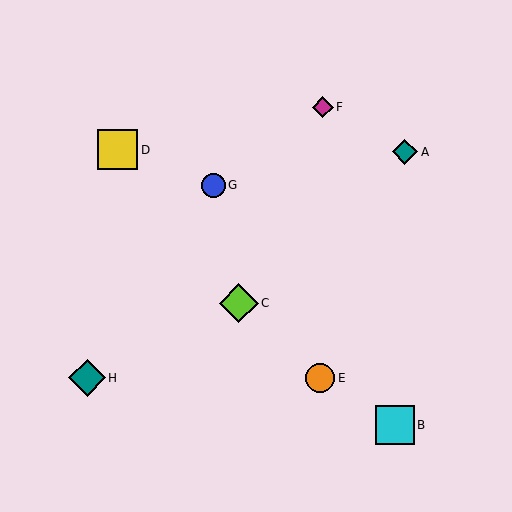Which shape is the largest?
The yellow square (labeled D) is the largest.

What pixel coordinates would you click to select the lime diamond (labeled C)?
Click at (239, 303) to select the lime diamond C.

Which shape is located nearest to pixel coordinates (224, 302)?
The lime diamond (labeled C) at (239, 303) is nearest to that location.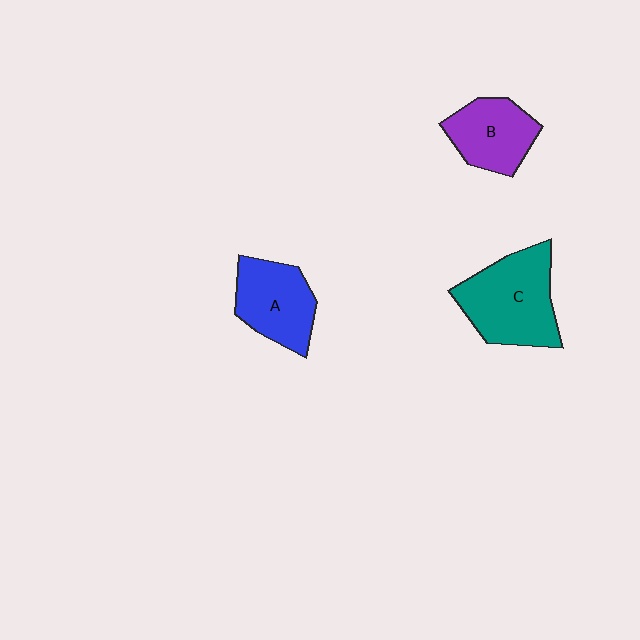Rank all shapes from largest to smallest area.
From largest to smallest: C (teal), A (blue), B (purple).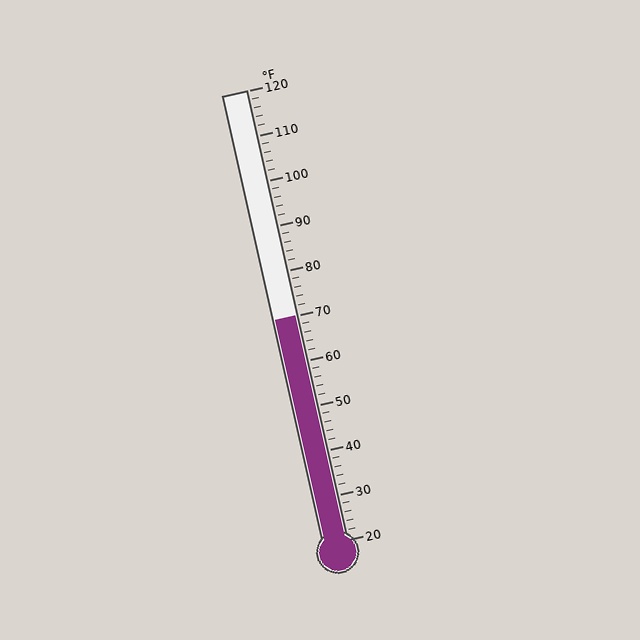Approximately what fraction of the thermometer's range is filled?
The thermometer is filled to approximately 50% of its range.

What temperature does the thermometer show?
The thermometer shows approximately 70°F.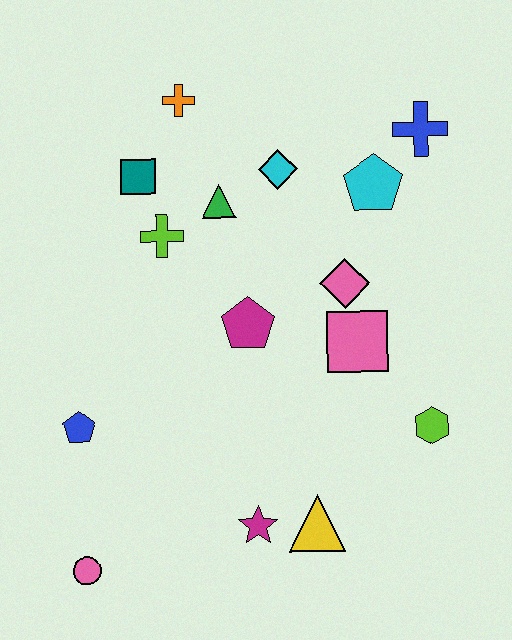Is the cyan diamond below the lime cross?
No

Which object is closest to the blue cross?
The cyan pentagon is closest to the blue cross.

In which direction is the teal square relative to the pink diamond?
The teal square is to the left of the pink diamond.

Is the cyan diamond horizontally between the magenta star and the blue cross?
Yes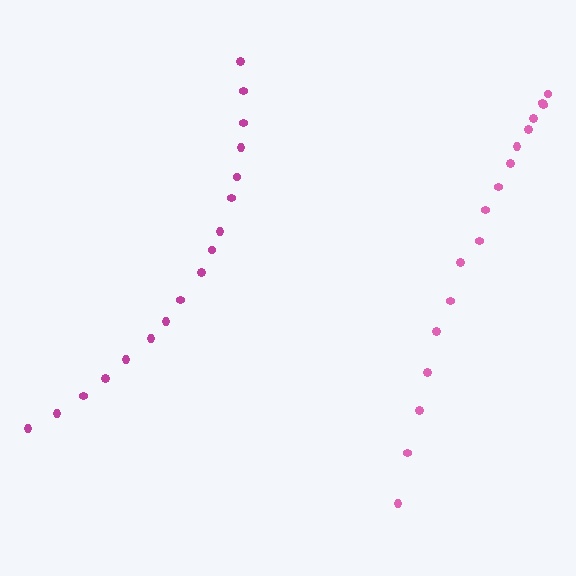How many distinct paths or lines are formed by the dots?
There are 2 distinct paths.